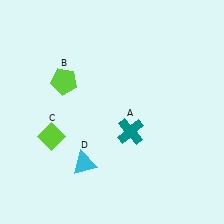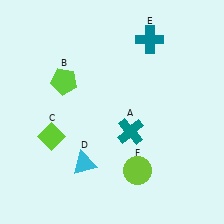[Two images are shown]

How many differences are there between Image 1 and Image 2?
There are 2 differences between the two images.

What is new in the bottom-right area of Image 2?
A lime circle (F) was added in the bottom-right area of Image 2.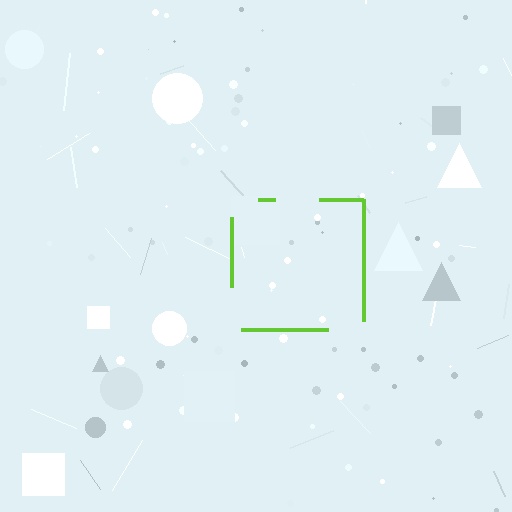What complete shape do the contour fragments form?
The contour fragments form a square.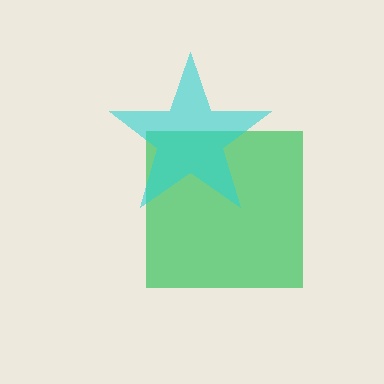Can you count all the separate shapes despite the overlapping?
Yes, there are 2 separate shapes.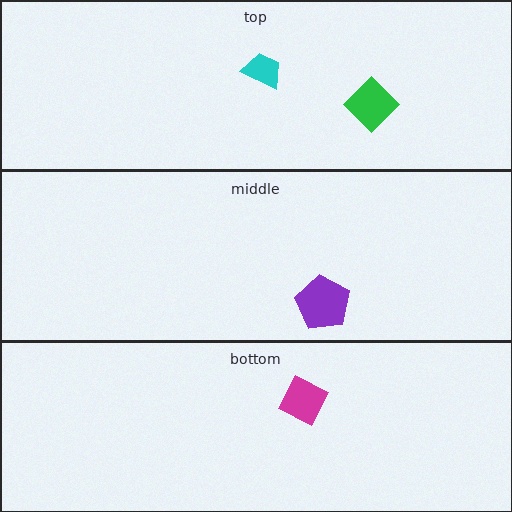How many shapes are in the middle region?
1.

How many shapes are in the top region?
2.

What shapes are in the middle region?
The purple pentagon.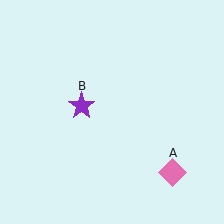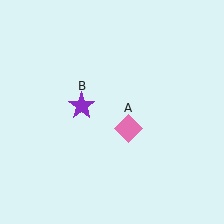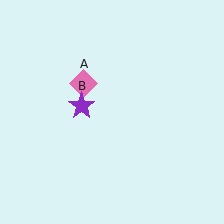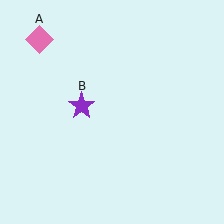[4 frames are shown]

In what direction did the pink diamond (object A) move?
The pink diamond (object A) moved up and to the left.